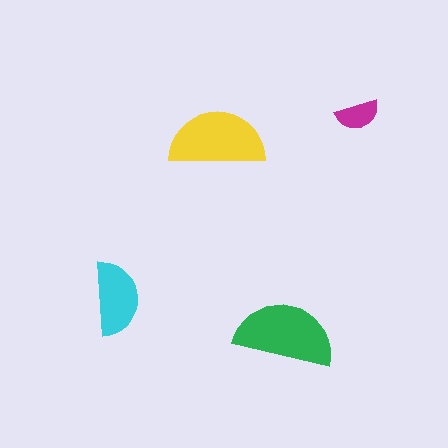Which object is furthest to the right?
The magenta semicircle is rightmost.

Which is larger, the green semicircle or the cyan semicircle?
The green one.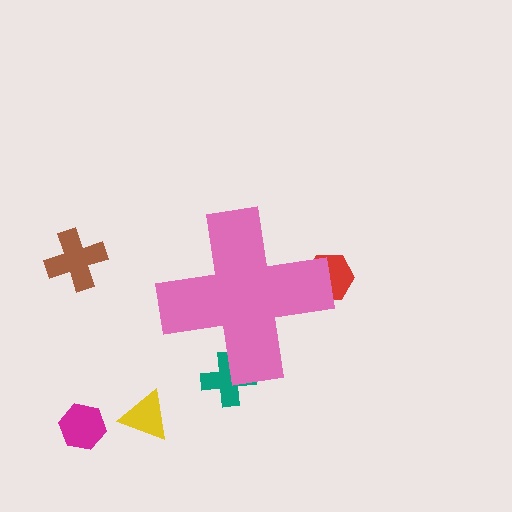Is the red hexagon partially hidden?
Yes, the red hexagon is partially hidden behind the pink cross.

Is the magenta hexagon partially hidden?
No, the magenta hexagon is fully visible.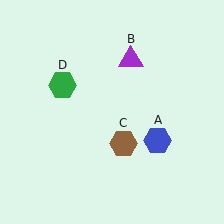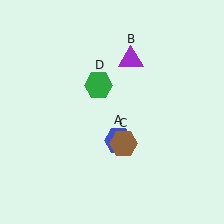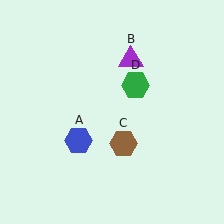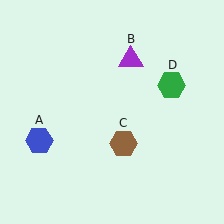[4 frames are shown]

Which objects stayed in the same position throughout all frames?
Purple triangle (object B) and brown hexagon (object C) remained stationary.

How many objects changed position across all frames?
2 objects changed position: blue hexagon (object A), green hexagon (object D).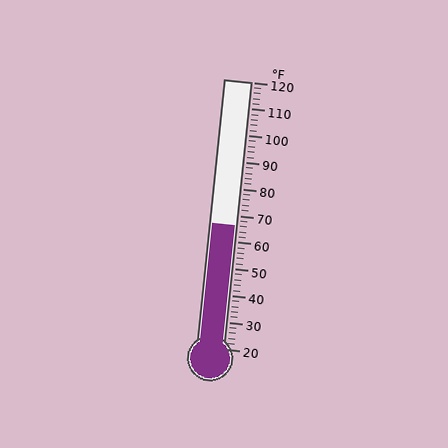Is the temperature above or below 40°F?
The temperature is above 40°F.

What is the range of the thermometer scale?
The thermometer scale ranges from 20°F to 120°F.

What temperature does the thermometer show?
The thermometer shows approximately 66°F.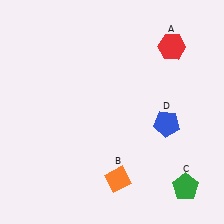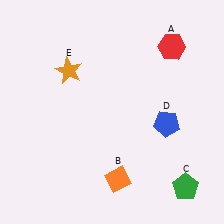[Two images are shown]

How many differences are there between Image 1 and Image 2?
There is 1 difference between the two images.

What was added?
An orange star (E) was added in Image 2.